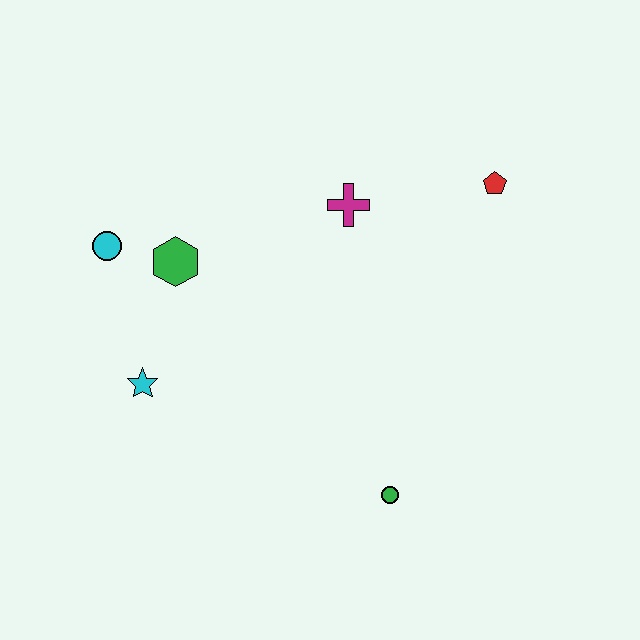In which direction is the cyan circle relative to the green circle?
The cyan circle is to the left of the green circle.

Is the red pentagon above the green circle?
Yes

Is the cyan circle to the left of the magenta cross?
Yes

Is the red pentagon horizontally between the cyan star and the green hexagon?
No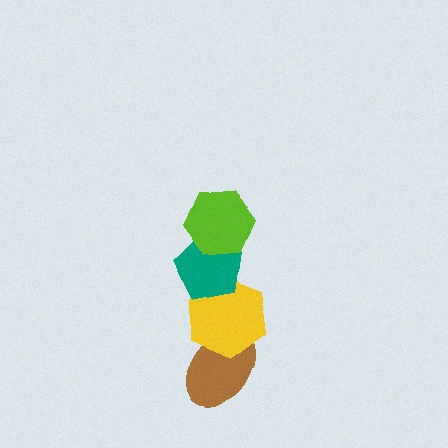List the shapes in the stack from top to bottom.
From top to bottom: the lime hexagon, the teal pentagon, the yellow hexagon, the brown ellipse.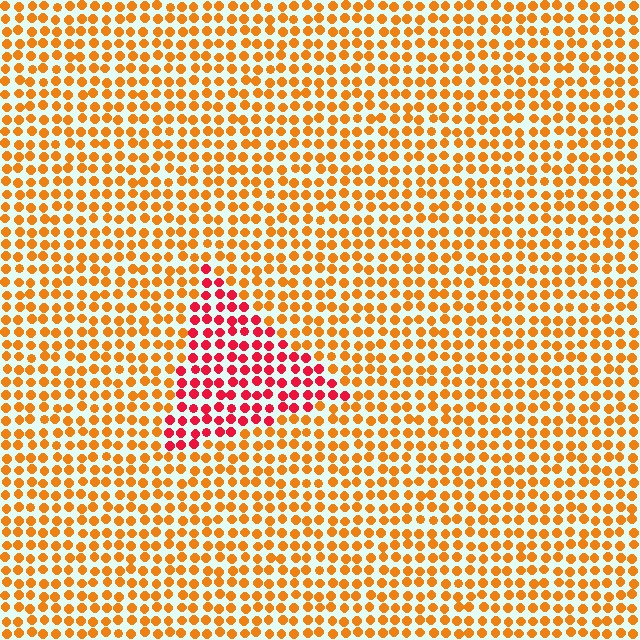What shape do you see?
I see a triangle.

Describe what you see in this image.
The image is filled with small orange elements in a uniform arrangement. A triangle-shaped region is visible where the elements are tinted to a slightly different hue, forming a subtle color boundary.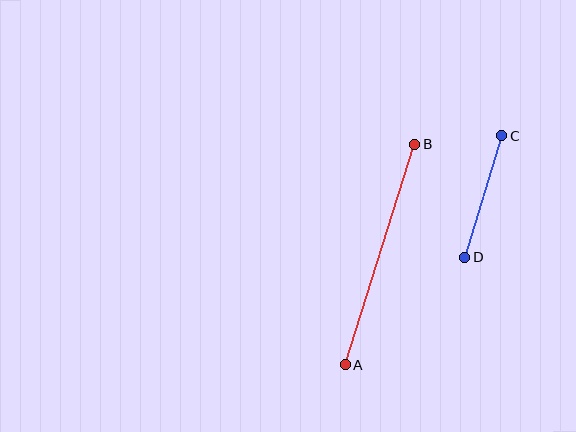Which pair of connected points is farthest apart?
Points A and B are farthest apart.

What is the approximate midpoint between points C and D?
The midpoint is at approximately (483, 196) pixels.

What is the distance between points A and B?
The distance is approximately 231 pixels.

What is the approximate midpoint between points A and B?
The midpoint is at approximately (380, 254) pixels.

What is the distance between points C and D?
The distance is approximately 127 pixels.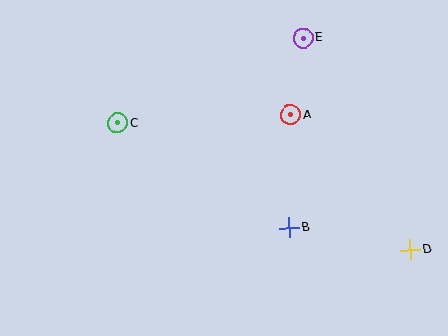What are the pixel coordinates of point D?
Point D is at (410, 250).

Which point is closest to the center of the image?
Point A at (291, 115) is closest to the center.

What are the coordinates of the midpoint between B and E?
The midpoint between B and E is at (296, 133).